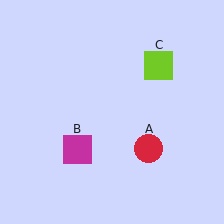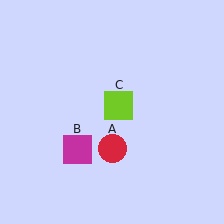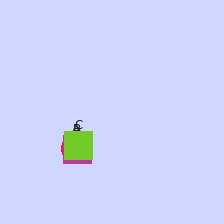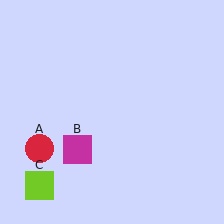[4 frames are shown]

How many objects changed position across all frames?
2 objects changed position: red circle (object A), lime square (object C).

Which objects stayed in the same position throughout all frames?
Magenta square (object B) remained stationary.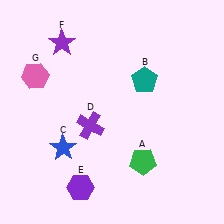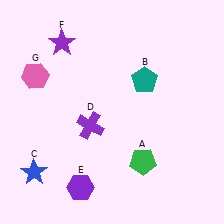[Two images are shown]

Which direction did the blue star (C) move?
The blue star (C) moved left.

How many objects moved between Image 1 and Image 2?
1 object moved between the two images.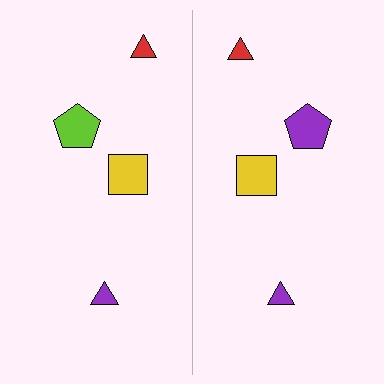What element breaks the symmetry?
The purple pentagon on the right side breaks the symmetry — its mirror counterpart is lime.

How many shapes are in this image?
There are 8 shapes in this image.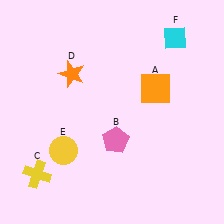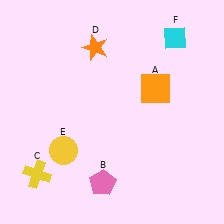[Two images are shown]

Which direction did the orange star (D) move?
The orange star (D) moved up.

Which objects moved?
The objects that moved are: the pink pentagon (B), the orange star (D).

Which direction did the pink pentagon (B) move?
The pink pentagon (B) moved down.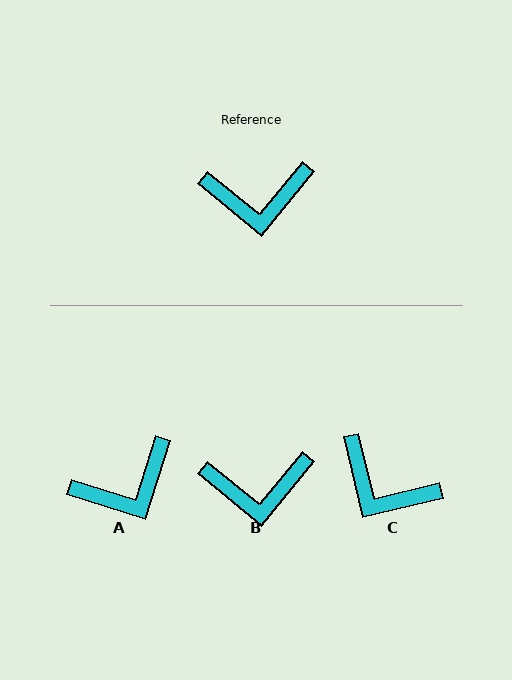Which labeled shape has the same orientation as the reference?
B.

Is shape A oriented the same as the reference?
No, it is off by about 22 degrees.